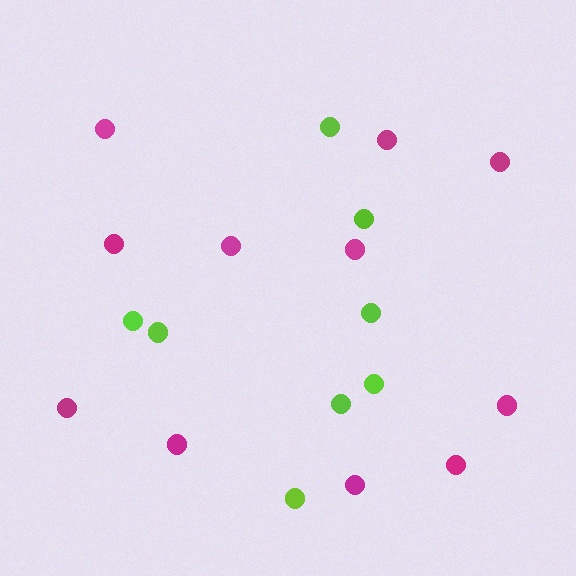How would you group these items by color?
There are 2 groups: one group of magenta circles (11) and one group of lime circles (8).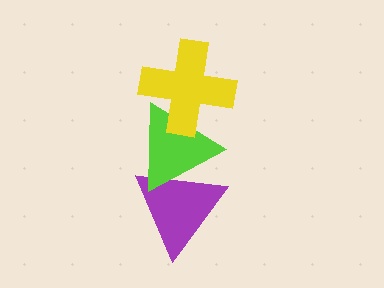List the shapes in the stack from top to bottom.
From top to bottom: the yellow cross, the lime triangle, the purple triangle.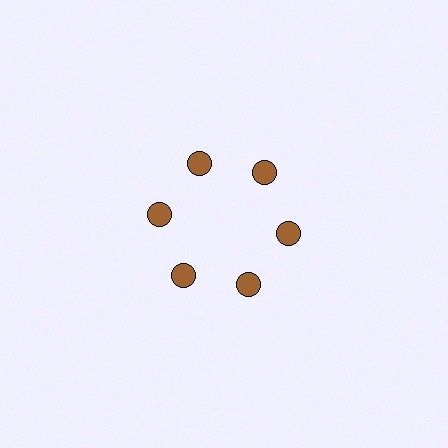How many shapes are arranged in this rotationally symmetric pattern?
There are 6 shapes, arranged in 6 groups of 1.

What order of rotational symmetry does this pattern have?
This pattern has 6-fold rotational symmetry.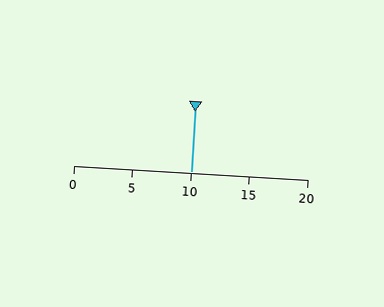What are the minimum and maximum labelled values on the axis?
The axis runs from 0 to 20.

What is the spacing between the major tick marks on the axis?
The major ticks are spaced 5 apart.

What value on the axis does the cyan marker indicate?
The marker indicates approximately 10.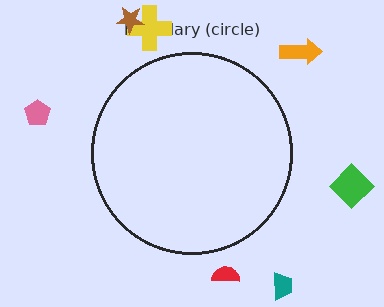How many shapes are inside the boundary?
0 inside, 7 outside.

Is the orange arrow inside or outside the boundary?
Outside.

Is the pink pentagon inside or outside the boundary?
Outside.